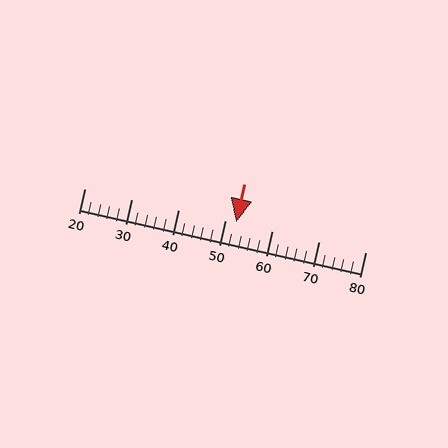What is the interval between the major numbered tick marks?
The major tick marks are spaced 10 units apart.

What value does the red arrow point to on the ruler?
The red arrow points to approximately 52.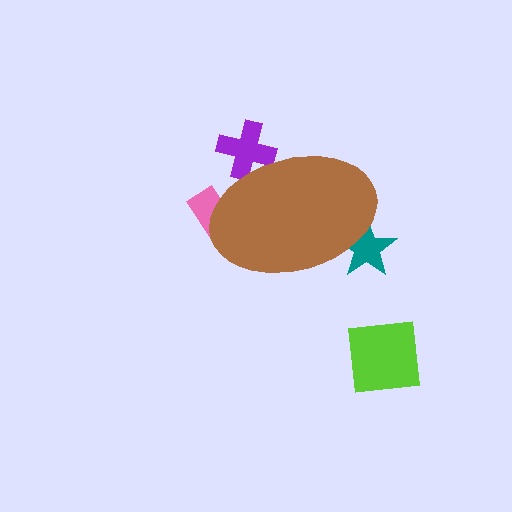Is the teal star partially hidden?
Yes, the teal star is partially hidden behind the brown ellipse.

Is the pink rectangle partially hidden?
Yes, the pink rectangle is partially hidden behind the brown ellipse.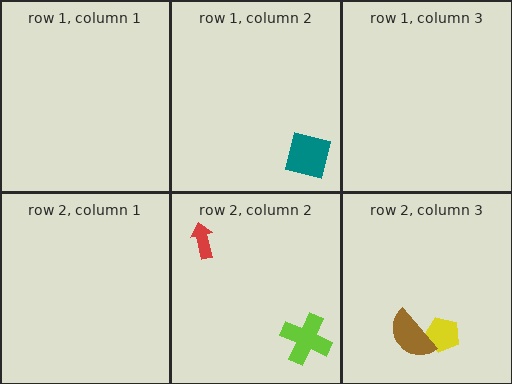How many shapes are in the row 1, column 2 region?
1.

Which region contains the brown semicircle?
The row 2, column 3 region.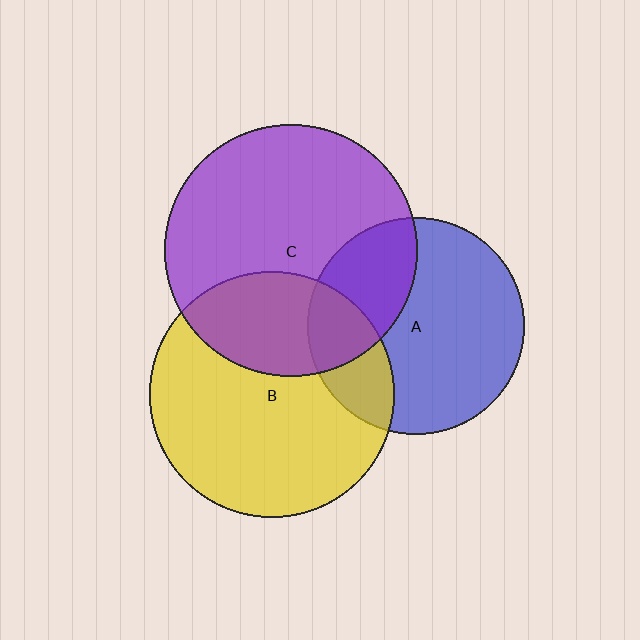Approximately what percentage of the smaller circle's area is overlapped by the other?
Approximately 30%.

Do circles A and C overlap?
Yes.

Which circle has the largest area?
Circle C (purple).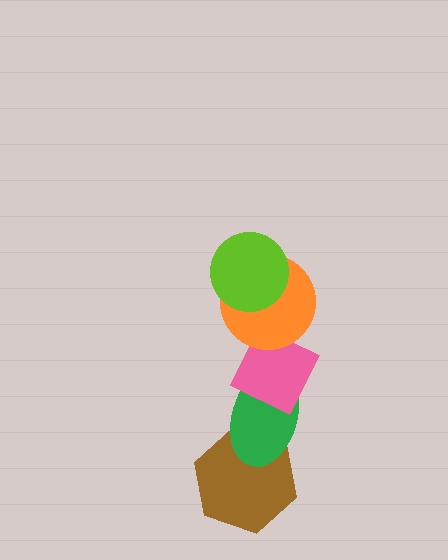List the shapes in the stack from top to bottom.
From top to bottom: the lime circle, the orange circle, the pink diamond, the green ellipse, the brown hexagon.